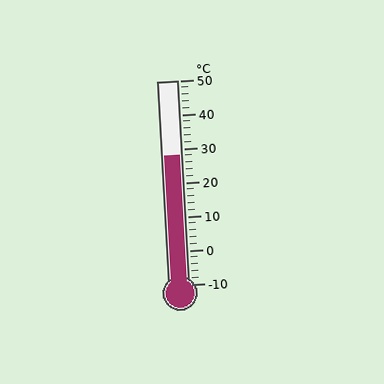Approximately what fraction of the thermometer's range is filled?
The thermometer is filled to approximately 65% of its range.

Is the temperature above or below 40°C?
The temperature is below 40°C.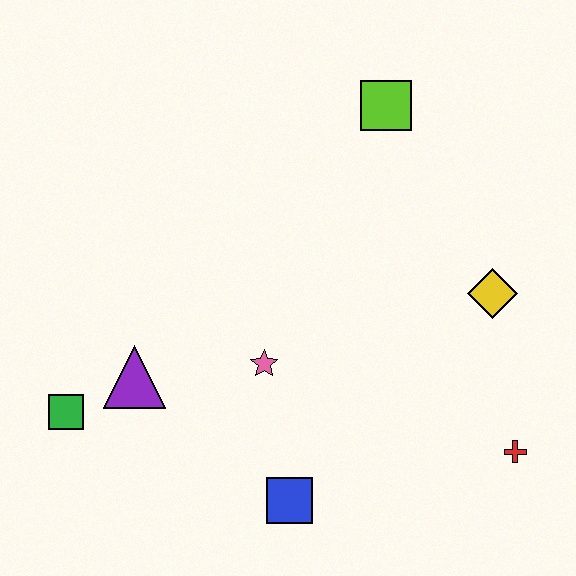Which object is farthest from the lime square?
The green square is farthest from the lime square.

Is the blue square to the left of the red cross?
Yes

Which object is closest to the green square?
The purple triangle is closest to the green square.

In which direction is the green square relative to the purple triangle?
The green square is to the left of the purple triangle.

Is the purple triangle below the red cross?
No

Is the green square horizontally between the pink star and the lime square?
No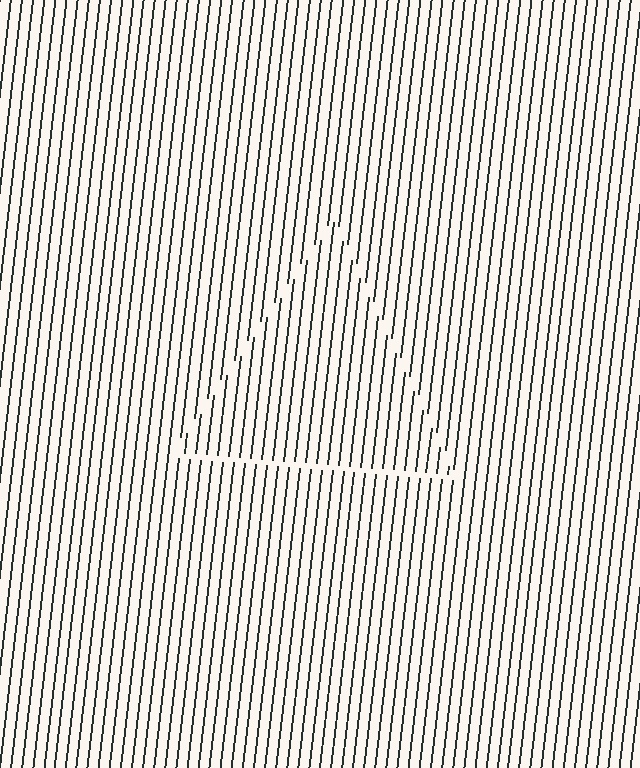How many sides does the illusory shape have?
3 sides — the line-ends trace a triangle.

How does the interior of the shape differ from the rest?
The interior of the shape contains the same grating, shifted by half a period — the contour is defined by the phase discontinuity where line-ends from the inner and outer gratings abut.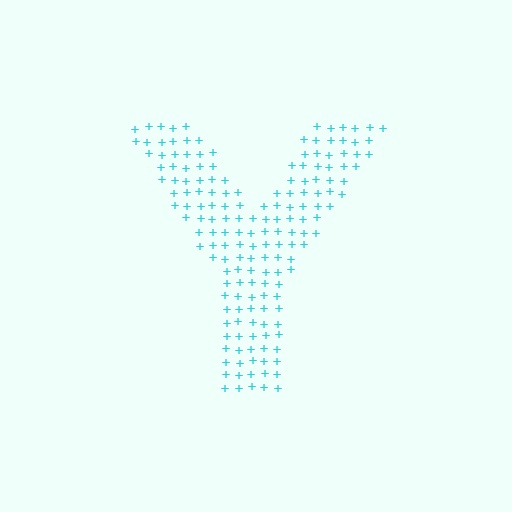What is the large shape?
The large shape is the letter Y.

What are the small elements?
The small elements are plus signs.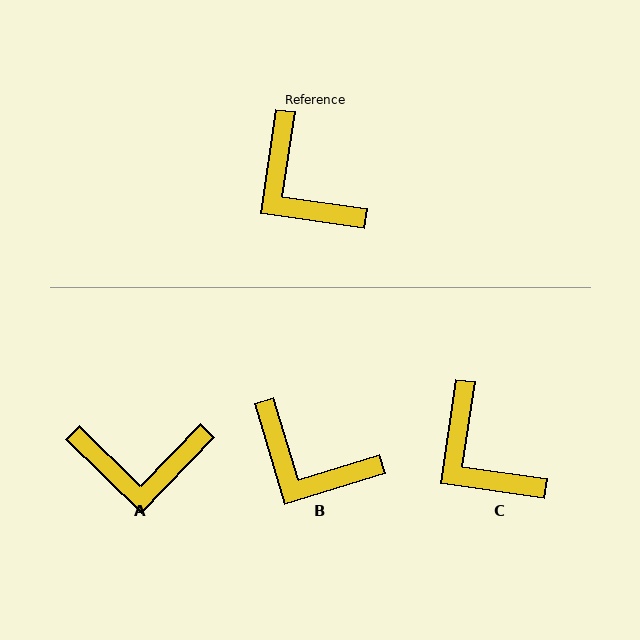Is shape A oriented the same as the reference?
No, it is off by about 54 degrees.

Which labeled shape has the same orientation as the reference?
C.